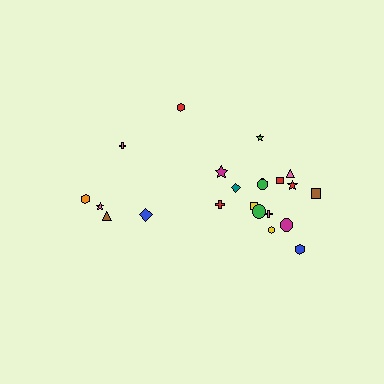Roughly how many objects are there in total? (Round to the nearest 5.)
Roughly 25 objects in total.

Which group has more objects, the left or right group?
The right group.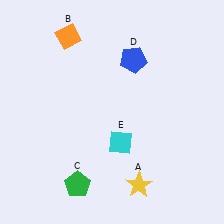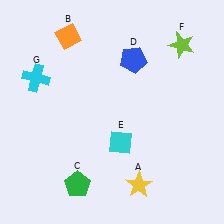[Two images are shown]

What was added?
A lime star (F), a cyan cross (G) were added in Image 2.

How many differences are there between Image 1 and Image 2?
There are 2 differences between the two images.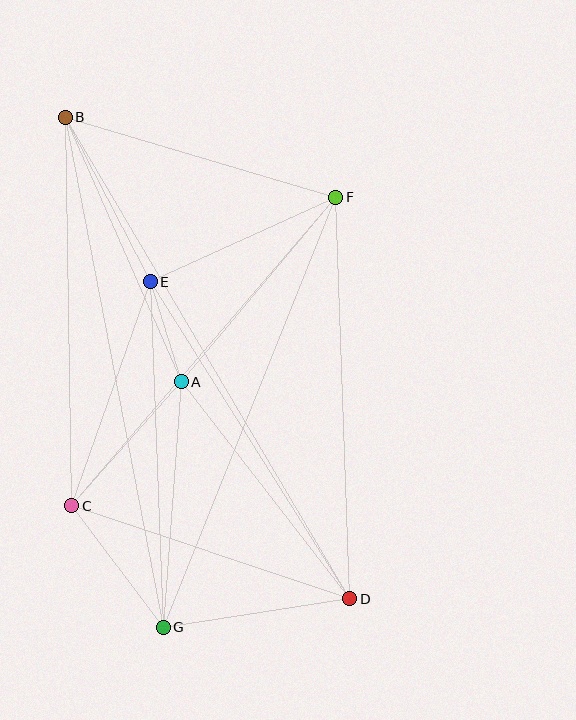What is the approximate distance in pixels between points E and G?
The distance between E and G is approximately 346 pixels.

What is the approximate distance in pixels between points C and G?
The distance between C and G is approximately 152 pixels.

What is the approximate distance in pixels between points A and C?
The distance between A and C is approximately 165 pixels.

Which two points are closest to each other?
Points A and E are closest to each other.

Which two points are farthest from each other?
Points B and D are farthest from each other.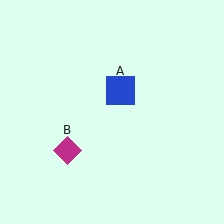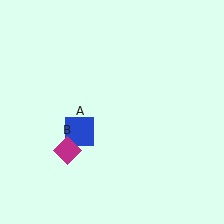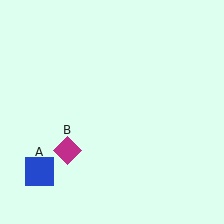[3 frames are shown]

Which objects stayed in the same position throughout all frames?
Magenta diamond (object B) remained stationary.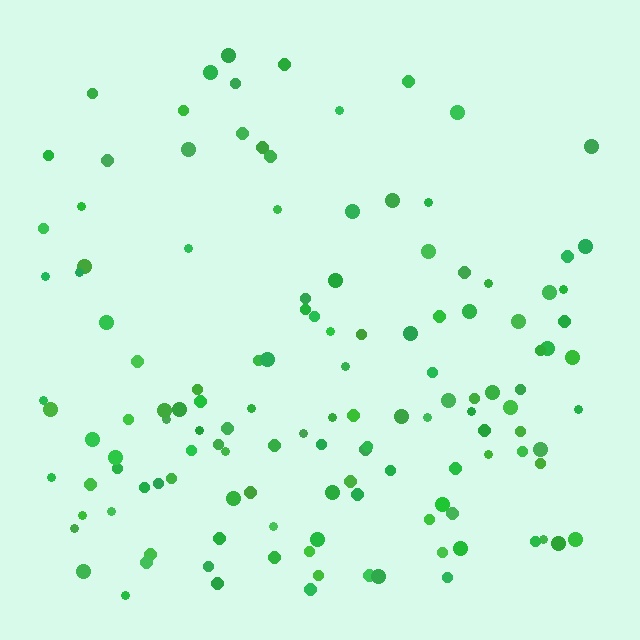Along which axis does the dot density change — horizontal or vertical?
Vertical.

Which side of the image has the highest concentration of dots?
The bottom.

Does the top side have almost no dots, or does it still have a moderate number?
Still a moderate number, just noticeably fewer than the bottom.